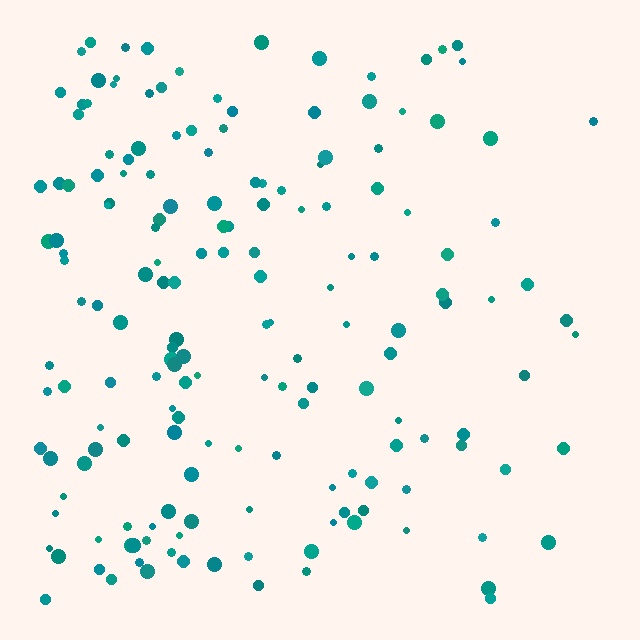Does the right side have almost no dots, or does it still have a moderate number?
Still a moderate number, just noticeably fewer than the left.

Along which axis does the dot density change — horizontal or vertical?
Horizontal.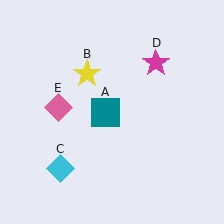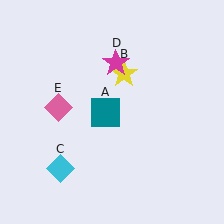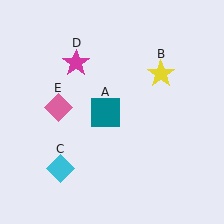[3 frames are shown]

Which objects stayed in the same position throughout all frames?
Teal square (object A) and cyan diamond (object C) and pink diamond (object E) remained stationary.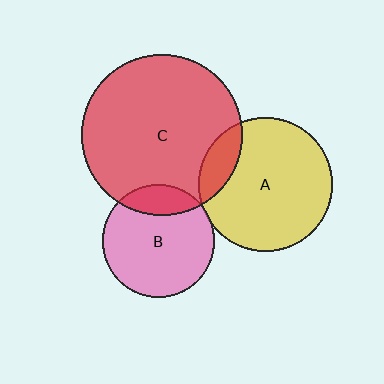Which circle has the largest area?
Circle C (red).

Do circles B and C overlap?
Yes.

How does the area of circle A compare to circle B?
Approximately 1.4 times.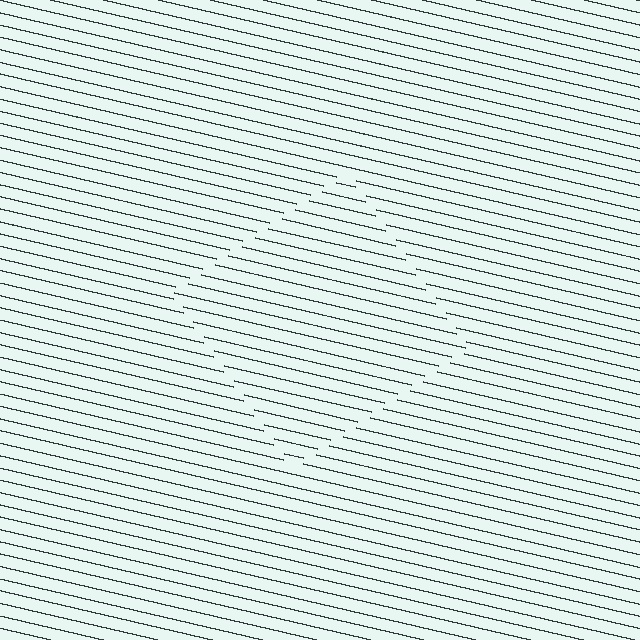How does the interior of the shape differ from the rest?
The interior of the shape contains the same grating, shifted by half a period — the contour is defined by the phase discontinuity where line-ends from the inner and outer gratings abut.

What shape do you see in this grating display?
An illusory square. The interior of the shape contains the same grating, shifted by half a period — the contour is defined by the phase discontinuity where line-ends from the inner and outer gratings abut.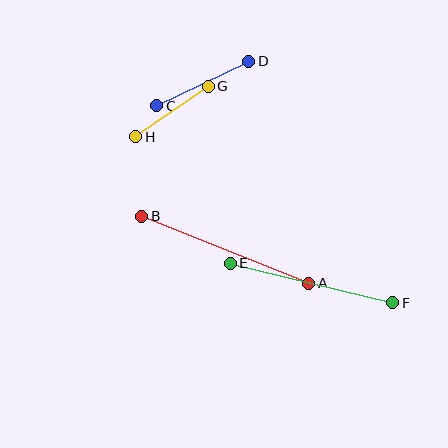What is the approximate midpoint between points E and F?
The midpoint is at approximately (312, 283) pixels.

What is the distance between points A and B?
The distance is approximately 180 pixels.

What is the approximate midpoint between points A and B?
The midpoint is at approximately (225, 250) pixels.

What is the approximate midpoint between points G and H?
The midpoint is at approximately (172, 111) pixels.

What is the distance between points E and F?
The distance is approximately 167 pixels.